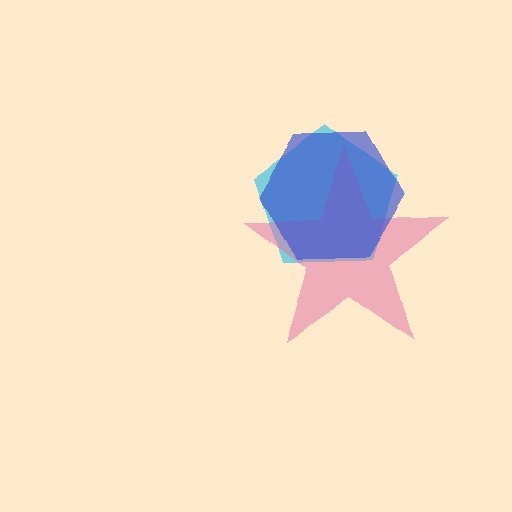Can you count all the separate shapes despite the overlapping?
Yes, there are 3 separate shapes.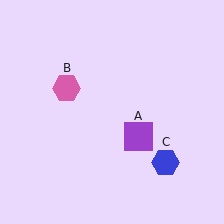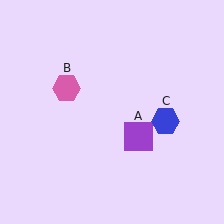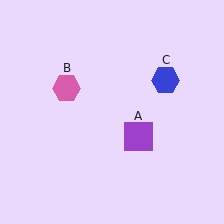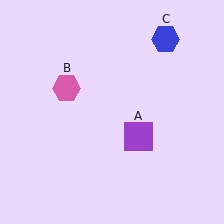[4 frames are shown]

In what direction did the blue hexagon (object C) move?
The blue hexagon (object C) moved up.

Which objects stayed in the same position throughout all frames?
Purple square (object A) and pink hexagon (object B) remained stationary.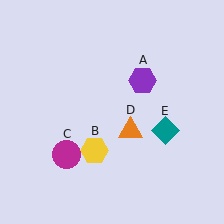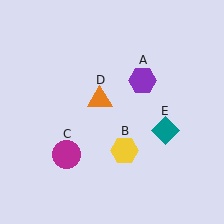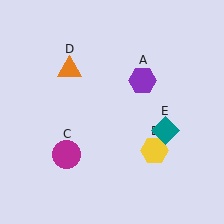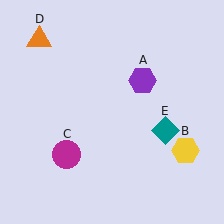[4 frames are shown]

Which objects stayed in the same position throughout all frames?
Purple hexagon (object A) and magenta circle (object C) and teal diamond (object E) remained stationary.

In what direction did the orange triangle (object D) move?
The orange triangle (object D) moved up and to the left.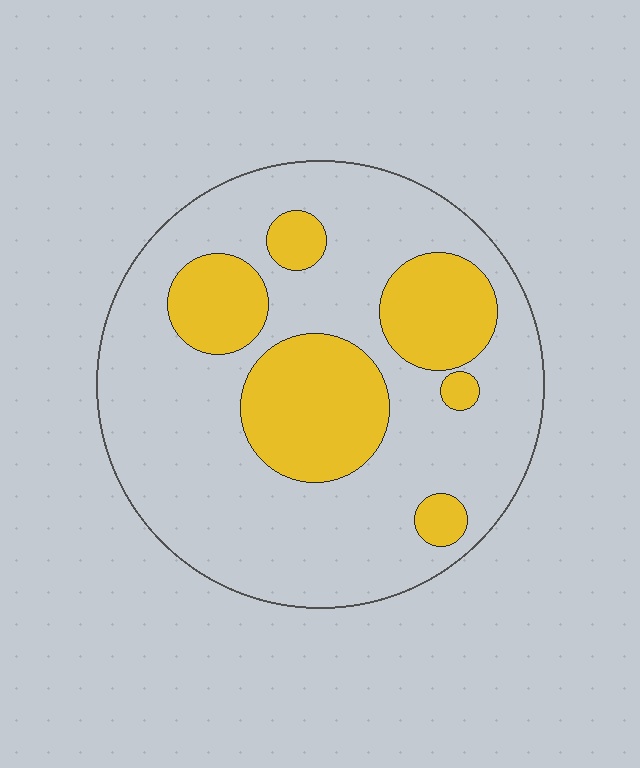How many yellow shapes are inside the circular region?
6.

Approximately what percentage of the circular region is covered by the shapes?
Approximately 25%.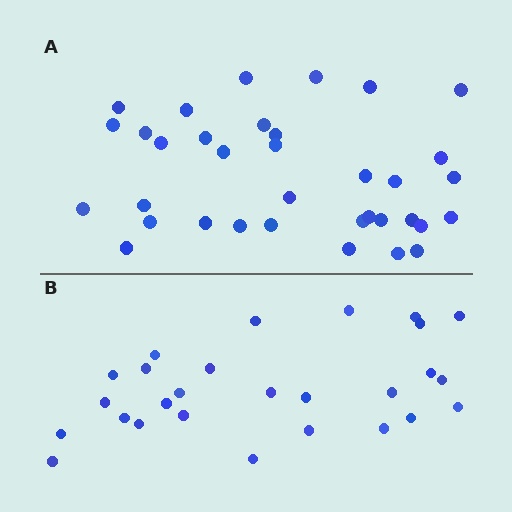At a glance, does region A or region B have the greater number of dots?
Region A (the top region) has more dots.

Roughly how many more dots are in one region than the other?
Region A has roughly 8 or so more dots than region B.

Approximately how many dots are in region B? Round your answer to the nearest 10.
About 30 dots. (The exact count is 27, which rounds to 30.)